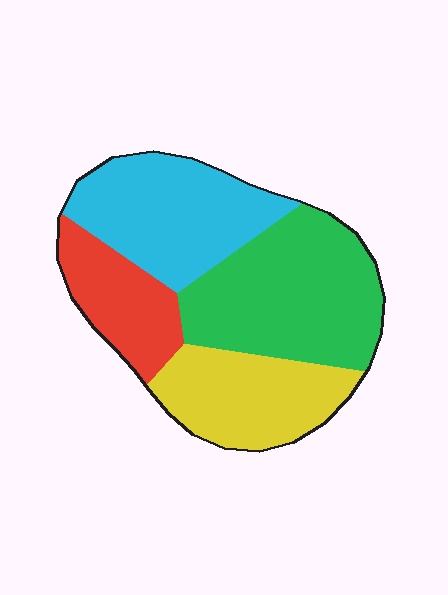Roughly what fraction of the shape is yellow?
Yellow takes up about one fifth (1/5) of the shape.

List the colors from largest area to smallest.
From largest to smallest: green, cyan, yellow, red.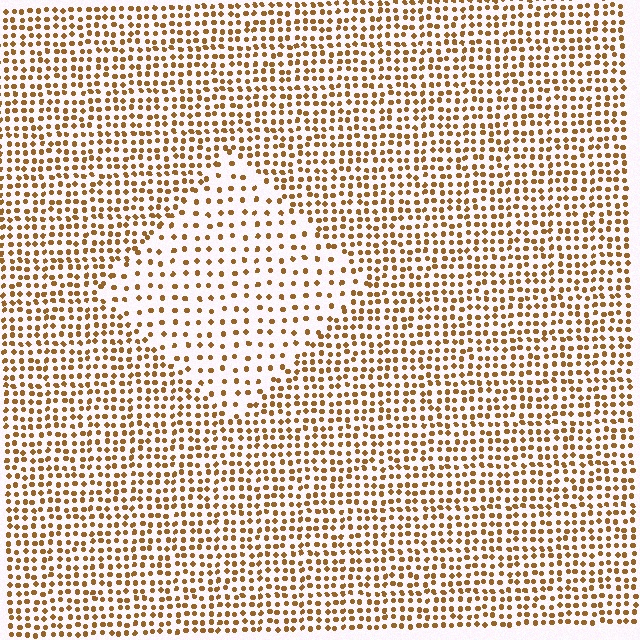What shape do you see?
I see a diamond.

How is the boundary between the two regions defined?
The boundary is defined by a change in element density (approximately 2.1x ratio). All elements are the same color, size, and shape.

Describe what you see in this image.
The image contains small brown elements arranged at two different densities. A diamond-shaped region is visible where the elements are less densely packed than the surrounding area.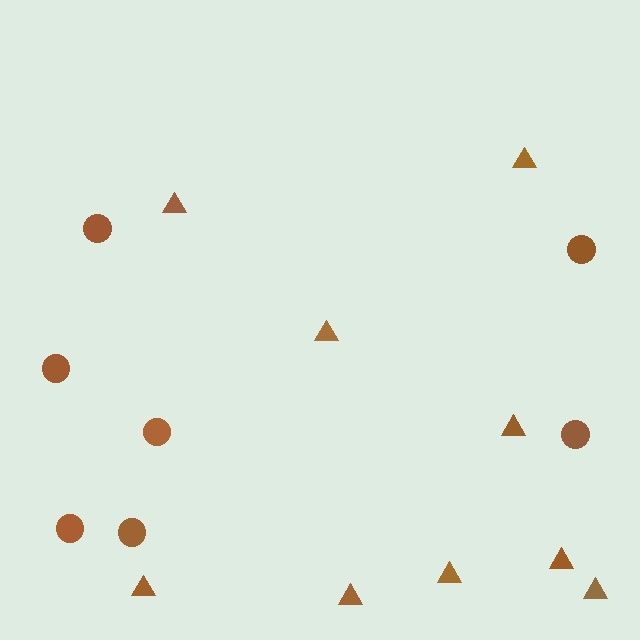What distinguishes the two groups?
There are 2 groups: one group of triangles (9) and one group of circles (7).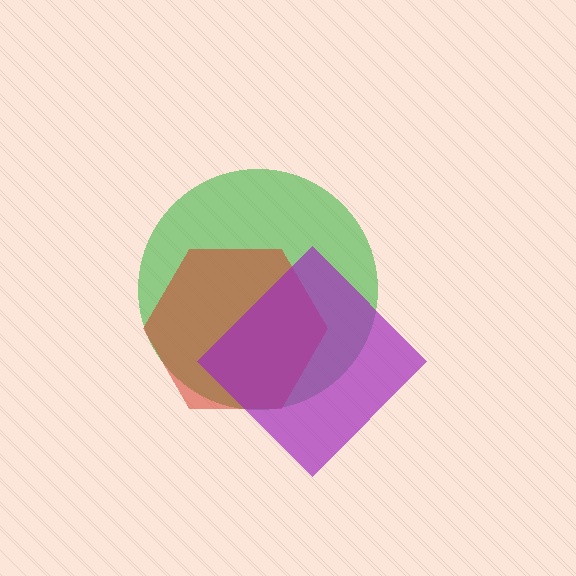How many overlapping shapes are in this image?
There are 3 overlapping shapes in the image.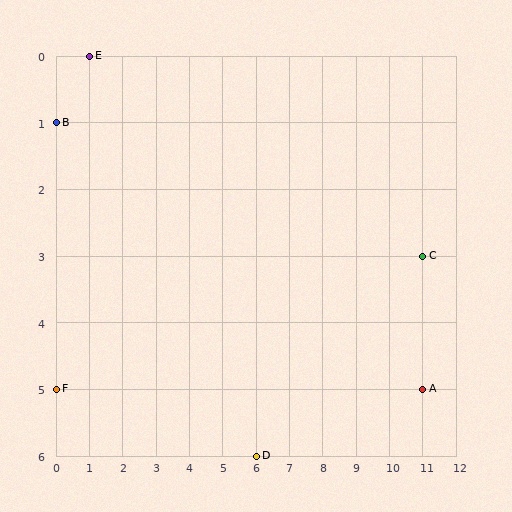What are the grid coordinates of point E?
Point E is at grid coordinates (1, 0).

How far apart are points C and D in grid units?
Points C and D are 5 columns and 3 rows apart (about 5.8 grid units diagonally).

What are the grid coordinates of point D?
Point D is at grid coordinates (6, 6).